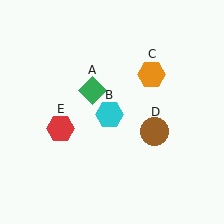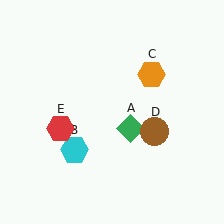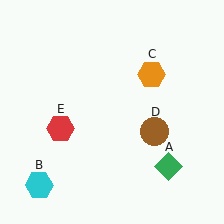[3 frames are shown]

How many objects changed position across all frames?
2 objects changed position: green diamond (object A), cyan hexagon (object B).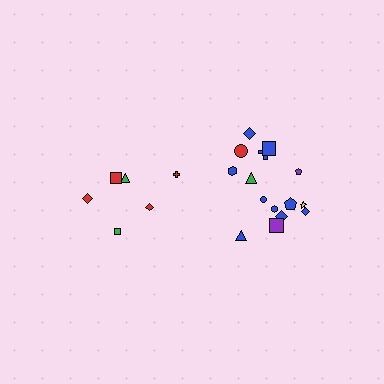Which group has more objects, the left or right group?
The right group.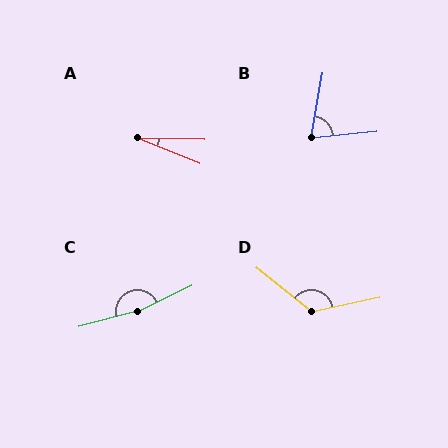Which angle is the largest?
C, at approximately 169 degrees.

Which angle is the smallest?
A, at approximately 21 degrees.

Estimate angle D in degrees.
Approximately 129 degrees.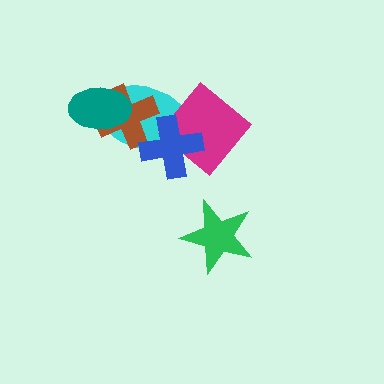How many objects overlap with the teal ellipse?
2 objects overlap with the teal ellipse.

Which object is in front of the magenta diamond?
The blue cross is in front of the magenta diamond.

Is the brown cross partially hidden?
Yes, it is partially covered by another shape.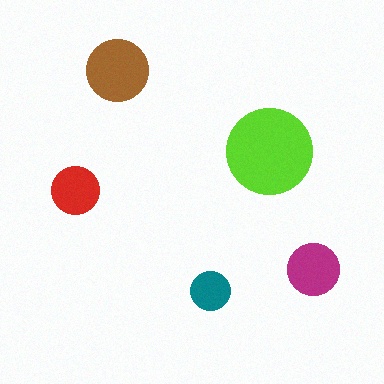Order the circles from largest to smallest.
the lime one, the brown one, the magenta one, the red one, the teal one.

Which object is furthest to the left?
The red circle is leftmost.